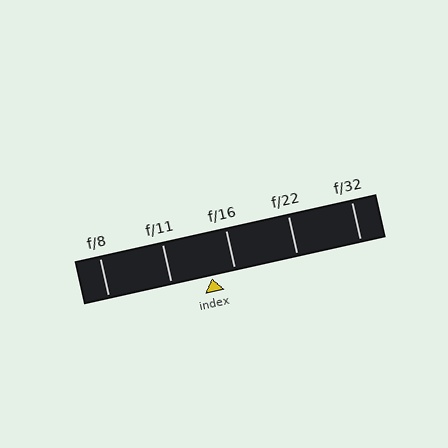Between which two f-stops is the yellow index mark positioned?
The index mark is between f/11 and f/16.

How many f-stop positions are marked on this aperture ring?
There are 5 f-stop positions marked.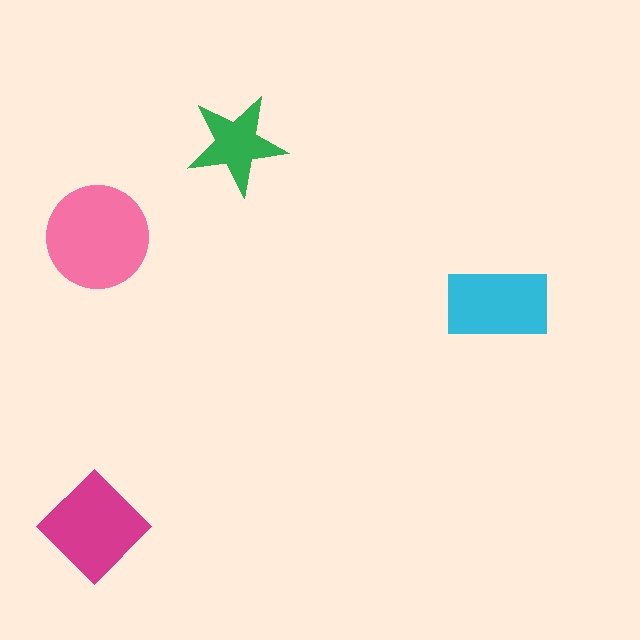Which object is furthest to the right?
The cyan rectangle is rightmost.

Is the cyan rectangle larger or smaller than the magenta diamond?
Smaller.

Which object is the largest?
The pink circle.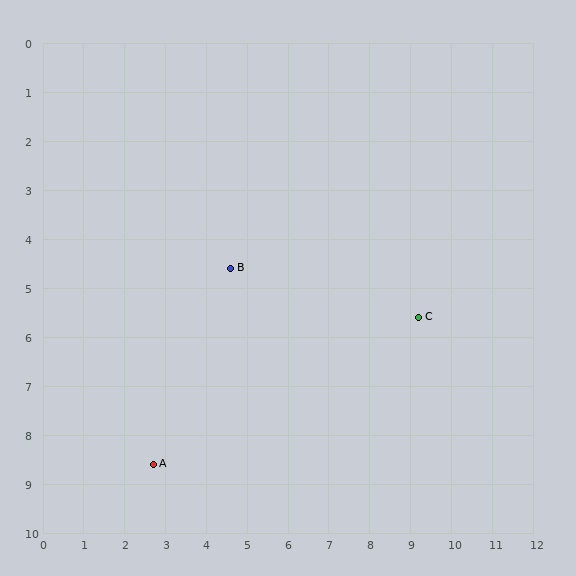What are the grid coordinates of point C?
Point C is at approximately (9.2, 5.6).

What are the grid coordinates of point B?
Point B is at approximately (4.6, 4.6).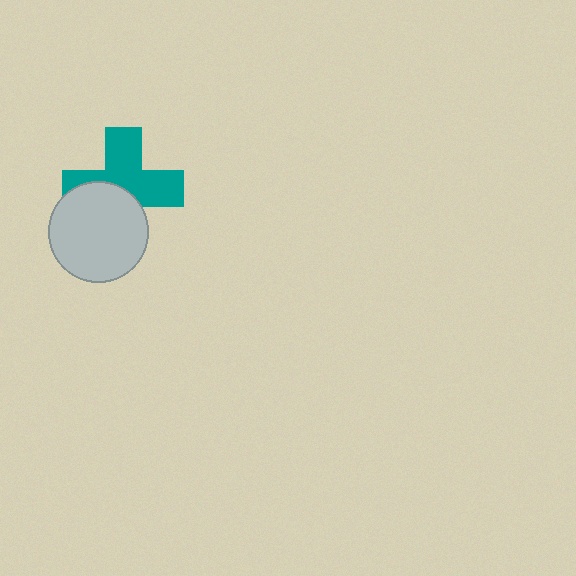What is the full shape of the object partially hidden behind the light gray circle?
The partially hidden object is a teal cross.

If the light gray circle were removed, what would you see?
You would see the complete teal cross.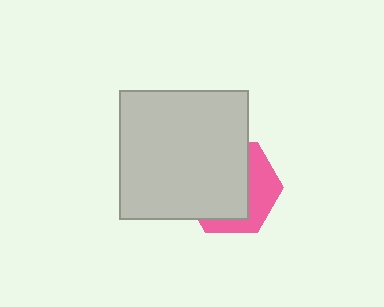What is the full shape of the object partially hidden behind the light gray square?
The partially hidden object is a pink hexagon.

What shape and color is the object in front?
The object in front is a light gray square.